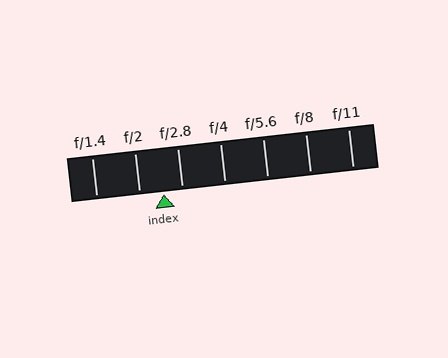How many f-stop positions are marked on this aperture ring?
There are 7 f-stop positions marked.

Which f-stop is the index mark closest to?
The index mark is closest to f/2.8.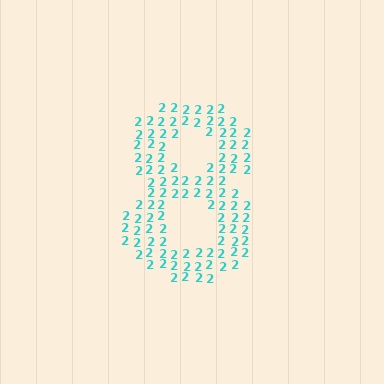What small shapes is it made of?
It is made of small digit 2's.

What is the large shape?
The large shape is the digit 8.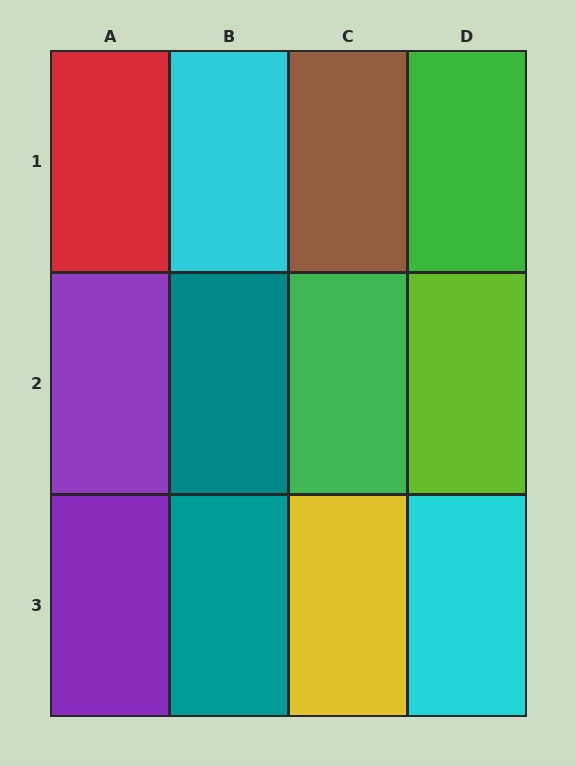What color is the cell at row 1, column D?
Green.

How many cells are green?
2 cells are green.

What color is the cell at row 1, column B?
Cyan.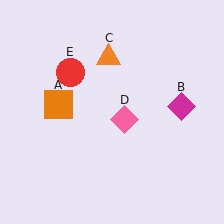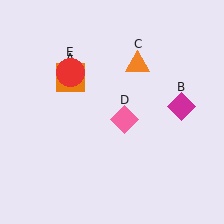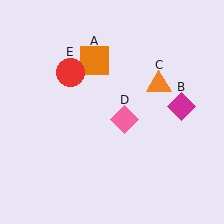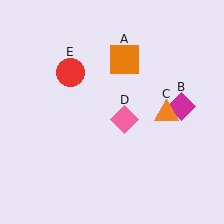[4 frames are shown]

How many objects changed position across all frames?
2 objects changed position: orange square (object A), orange triangle (object C).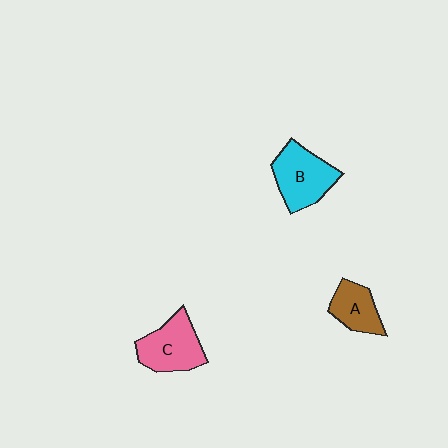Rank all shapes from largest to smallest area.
From largest to smallest: B (cyan), C (pink), A (brown).